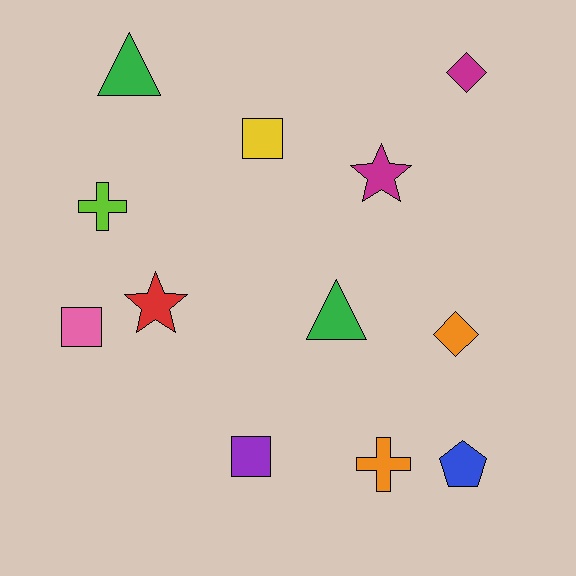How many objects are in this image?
There are 12 objects.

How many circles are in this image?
There are no circles.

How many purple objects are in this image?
There is 1 purple object.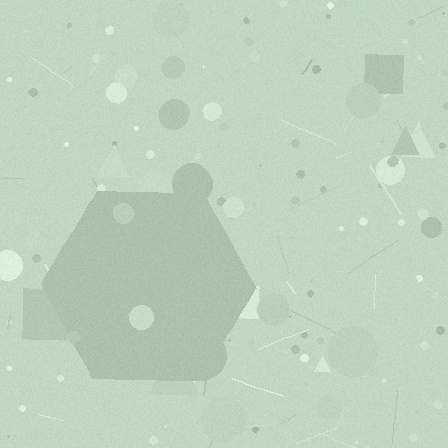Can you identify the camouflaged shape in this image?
The camouflaged shape is a hexagon.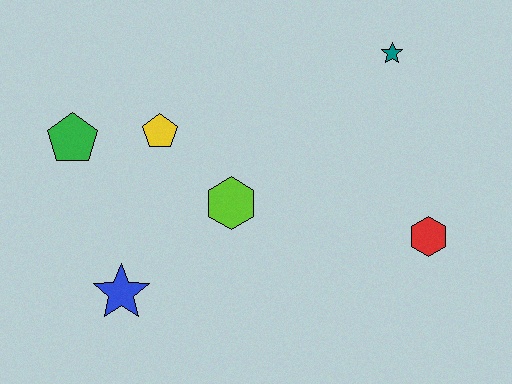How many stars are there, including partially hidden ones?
There are 2 stars.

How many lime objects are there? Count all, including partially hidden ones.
There is 1 lime object.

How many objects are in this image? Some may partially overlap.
There are 6 objects.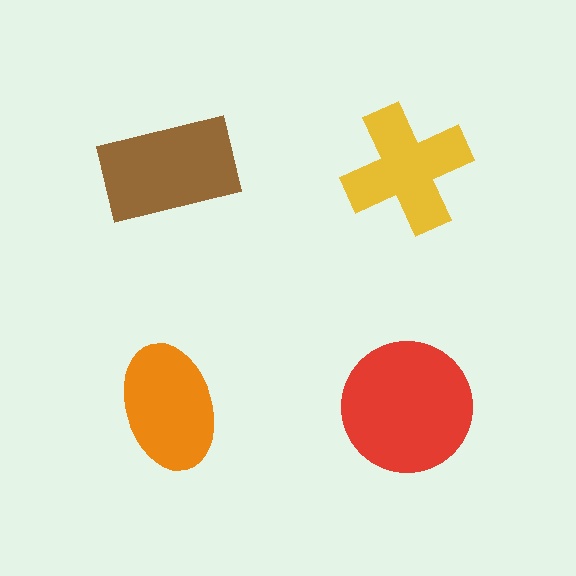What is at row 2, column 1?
An orange ellipse.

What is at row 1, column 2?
A yellow cross.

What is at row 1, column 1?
A brown rectangle.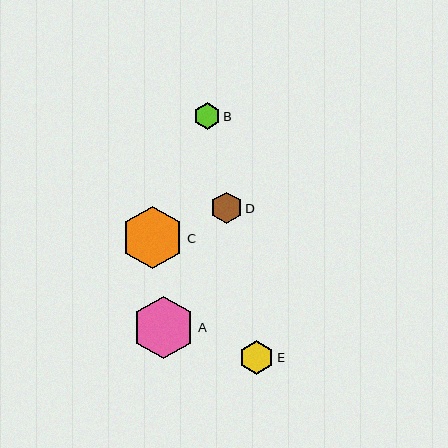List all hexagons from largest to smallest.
From largest to smallest: C, A, E, D, B.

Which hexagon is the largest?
Hexagon C is the largest with a size of approximately 63 pixels.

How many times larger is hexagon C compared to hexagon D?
Hexagon C is approximately 2.0 times the size of hexagon D.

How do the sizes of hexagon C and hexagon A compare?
Hexagon C and hexagon A are approximately the same size.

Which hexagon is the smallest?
Hexagon B is the smallest with a size of approximately 26 pixels.